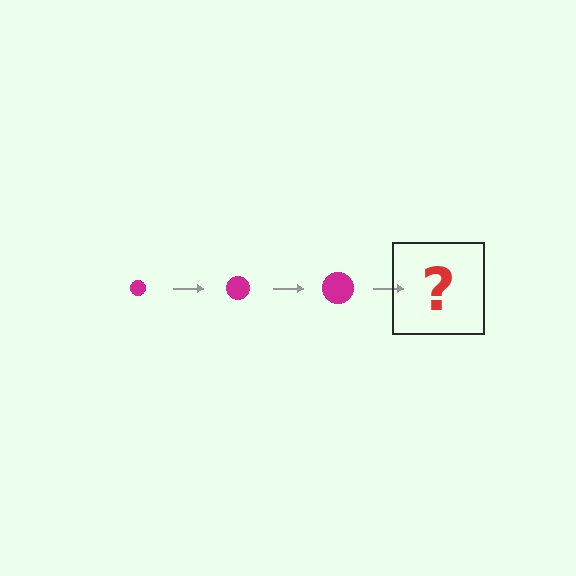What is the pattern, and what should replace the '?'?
The pattern is that the circle gets progressively larger each step. The '?' should be a magenta circle, larger than the previous one.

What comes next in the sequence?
The next element should be a magenta circle, larger than the previous one.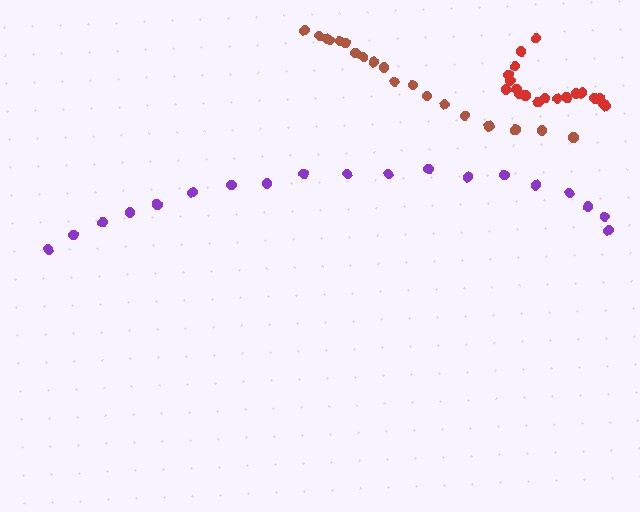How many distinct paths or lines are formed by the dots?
There are 3 distinct paths.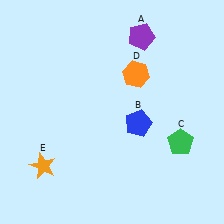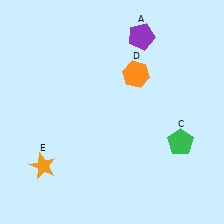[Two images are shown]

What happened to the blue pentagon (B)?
The blue pentagon (B) was removed in Image 2. It was in the bottom-right area of Image 1.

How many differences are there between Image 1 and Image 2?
There is 1 difference between the two images.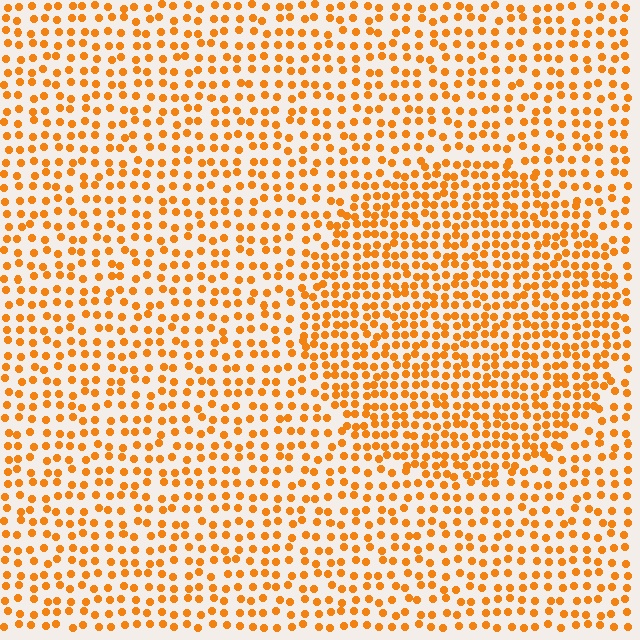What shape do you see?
I see a circle.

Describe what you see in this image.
The image contains small orange elements arranged at two different densities. A circle-shaped region is visible where the elements are more densely packed than the surrounding area.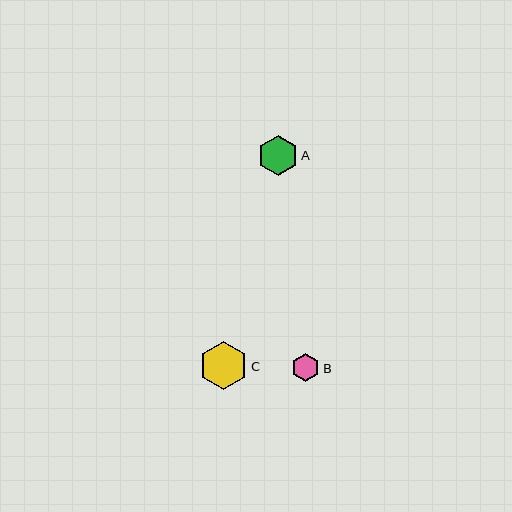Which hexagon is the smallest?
Hexagon B is the smallest with a size of approximately 28 pixels.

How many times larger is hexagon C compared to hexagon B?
Hexagon C is approximately 1.7 times the size of hexagon B.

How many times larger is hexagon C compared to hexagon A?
Hexagon C is approximately 1.2 times the size of hexagon A.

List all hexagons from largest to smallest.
From largest to smallest: C, A, B.